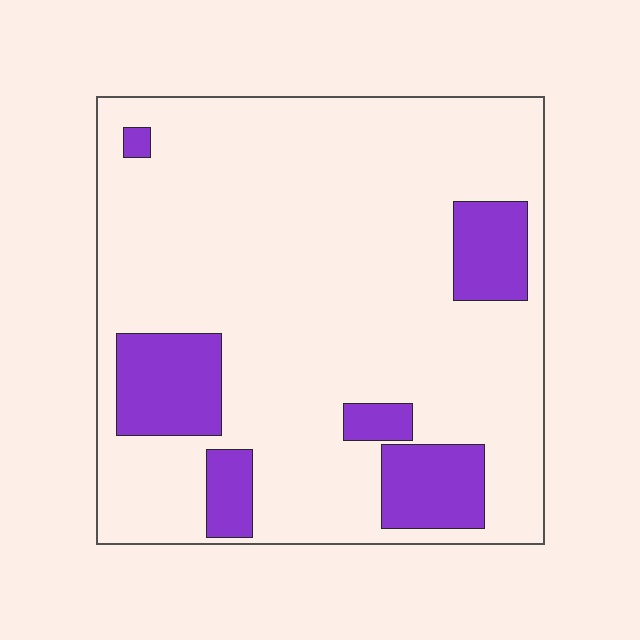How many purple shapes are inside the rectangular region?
6.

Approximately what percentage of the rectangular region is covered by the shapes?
Approximately 15%.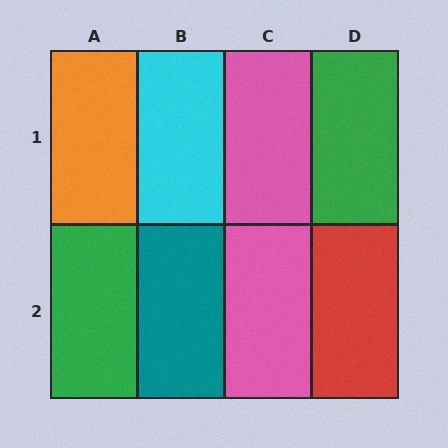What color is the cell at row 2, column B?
Teal.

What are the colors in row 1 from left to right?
Orange, cyan, pink, green.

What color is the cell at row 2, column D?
Red.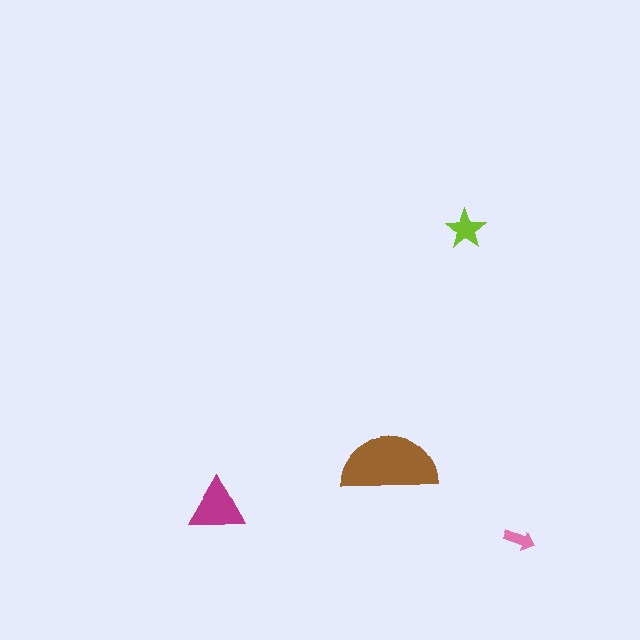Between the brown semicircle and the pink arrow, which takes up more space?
The brown semicircle.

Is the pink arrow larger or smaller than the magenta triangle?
Smaller.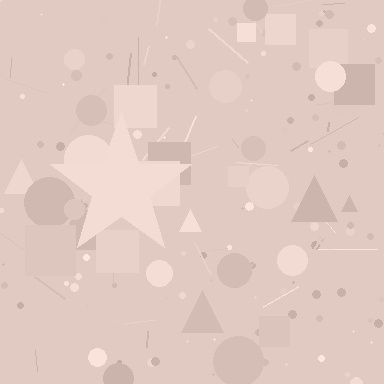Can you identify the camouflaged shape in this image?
The camouflaged shape is a star.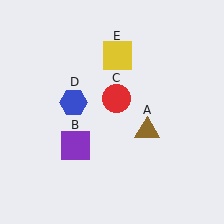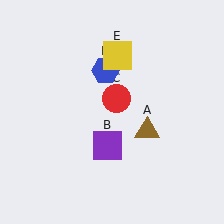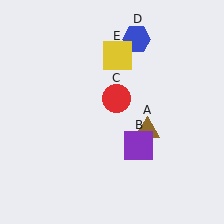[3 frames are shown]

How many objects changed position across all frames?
2 objects changed position: purple square (object B), blue hexagon (object D).